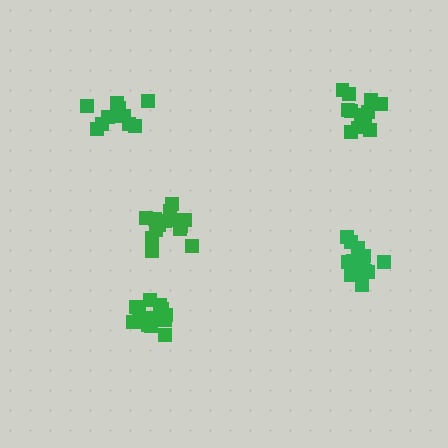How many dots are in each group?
Group 1: 11 dots, Group 2: 16 dots, Group 3: 13 dots, Group 4: 15 dots, Group 5: 13 dots (68 total).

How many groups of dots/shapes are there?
There are 5 groups.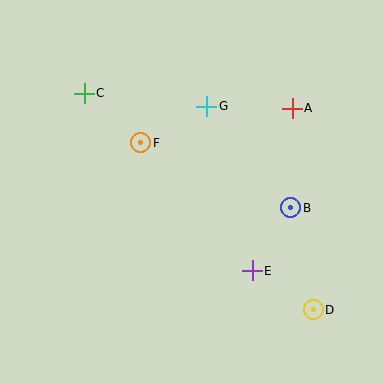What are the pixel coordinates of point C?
Point C is at (84, 93).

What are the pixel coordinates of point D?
Point D is at (313, 310).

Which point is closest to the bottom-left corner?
Point E is closest to the bottom-left corner.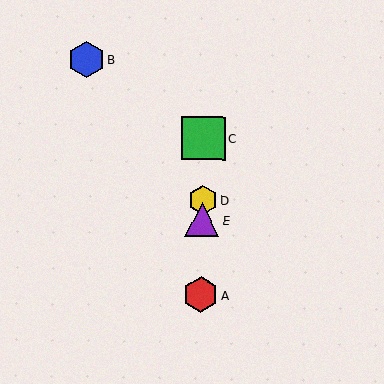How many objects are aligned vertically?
4 objects (A, C, D, E) are aligned vertically.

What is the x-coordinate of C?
Object C is at x≈204.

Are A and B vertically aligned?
No, A is at x≈201 and B is at x≈87.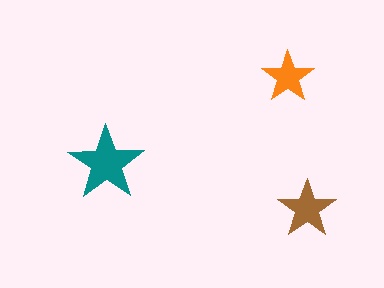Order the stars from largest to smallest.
the teal one, the brown one, the orange one.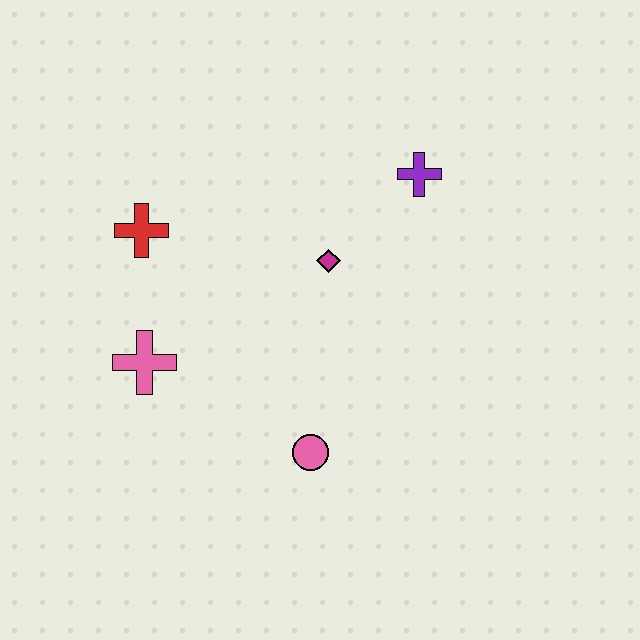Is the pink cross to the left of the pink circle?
Yes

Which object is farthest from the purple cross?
The pink cross is farthest from the purple cross.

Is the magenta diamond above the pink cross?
Yes